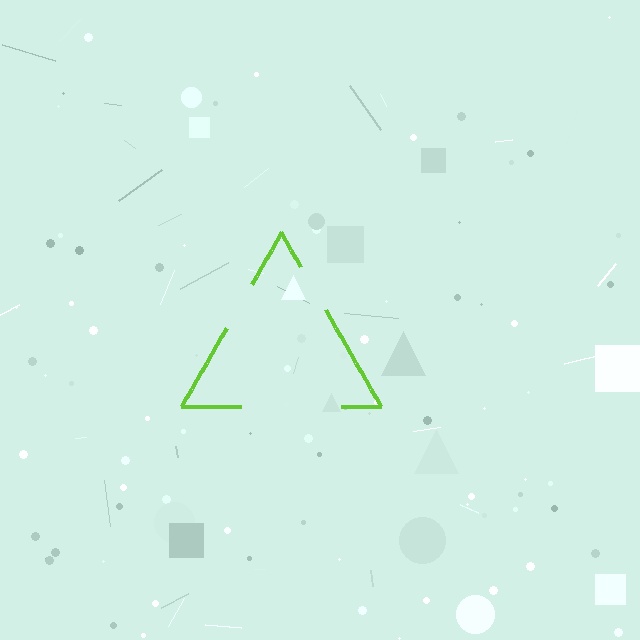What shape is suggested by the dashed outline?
The dashed outline suggests a triangle.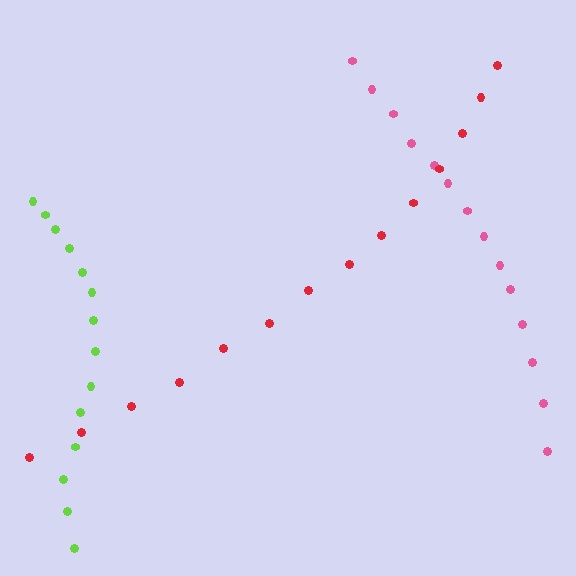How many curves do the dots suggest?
There are 3 distinct paths.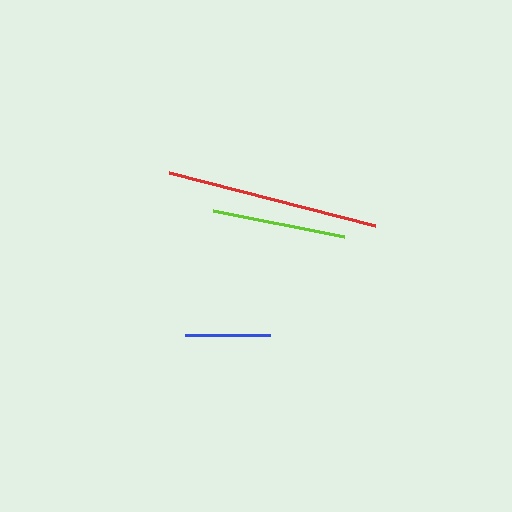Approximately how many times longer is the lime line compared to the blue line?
The lime line is approximately 1.6 times the length of the blue line.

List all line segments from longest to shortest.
From longest to shortest: red, lime, blue.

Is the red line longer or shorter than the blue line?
The red line is longer than the blue line.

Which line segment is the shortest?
The blue line is the shortest at approximately 86 pixels.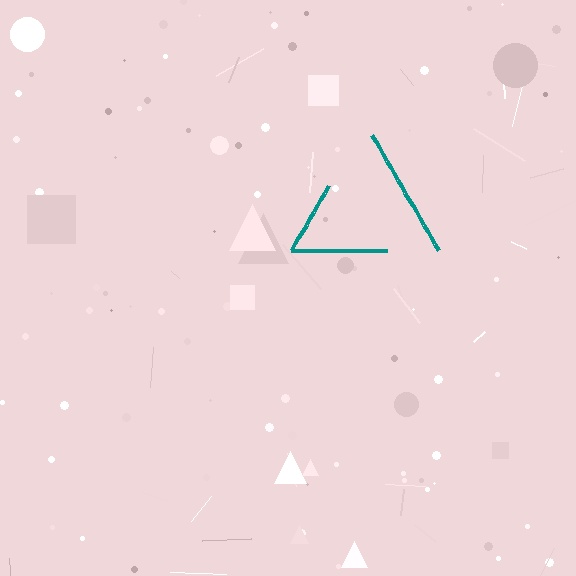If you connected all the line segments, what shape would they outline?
They would outline a triangle.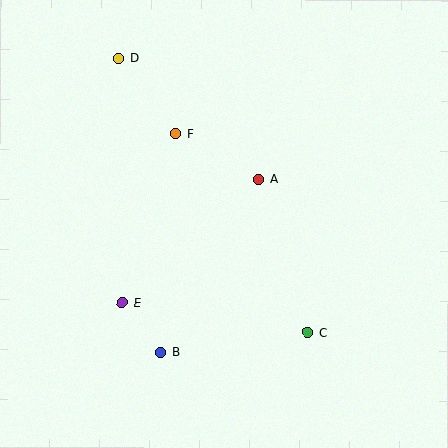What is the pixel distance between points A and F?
The distance between A and F is 95 pixels.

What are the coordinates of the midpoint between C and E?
The midpoint between C and E is at (215, 318).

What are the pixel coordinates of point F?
Point F is at (175, 134).